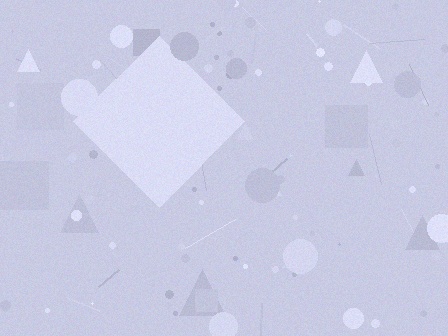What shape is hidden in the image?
A diamond is hidden in the image.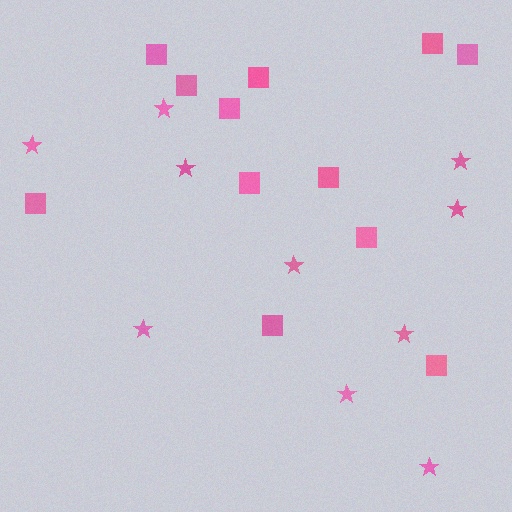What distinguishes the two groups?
There are 2 groups: one group of stars (10) and one group of squares (12).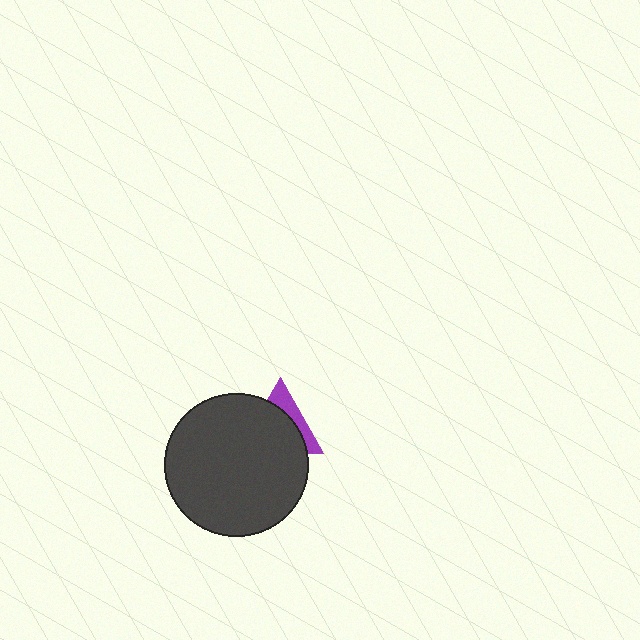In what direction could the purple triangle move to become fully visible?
The purple triangle could move toward the upper-right. That would shift it out from behind the dark gray circle entirely.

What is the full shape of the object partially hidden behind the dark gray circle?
The partially hidden object is a purple triangle.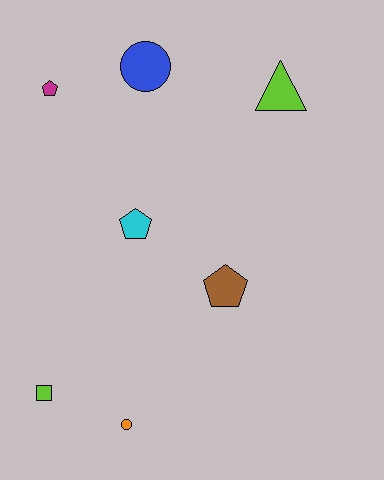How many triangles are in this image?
There is 1 triangle.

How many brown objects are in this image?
There is 1 brown object.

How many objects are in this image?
There are 7 objects.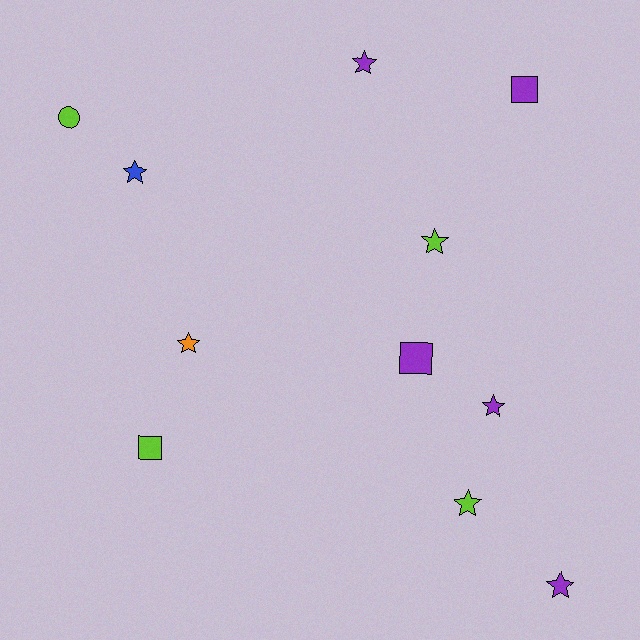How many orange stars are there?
There is 1 orange star.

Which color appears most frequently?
Purple, with 5 objects.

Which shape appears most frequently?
Star, with 7 objects.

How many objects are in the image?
There are 11 objects.